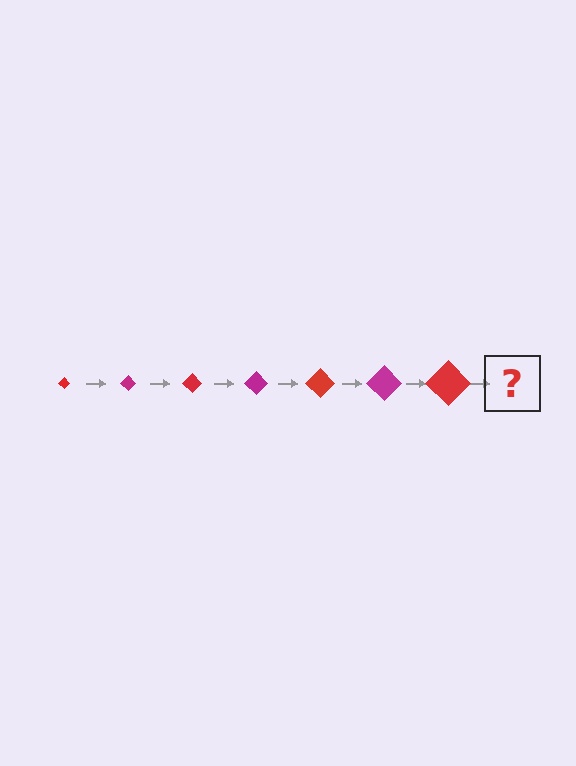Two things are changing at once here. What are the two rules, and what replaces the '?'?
The two rules are that the diamond grows larger each step and the color cycles through red and magenta. The '?' should be a magenta diamond, larger than the previous one.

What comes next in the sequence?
The next element should be a magenta diamond, larger than the previous one.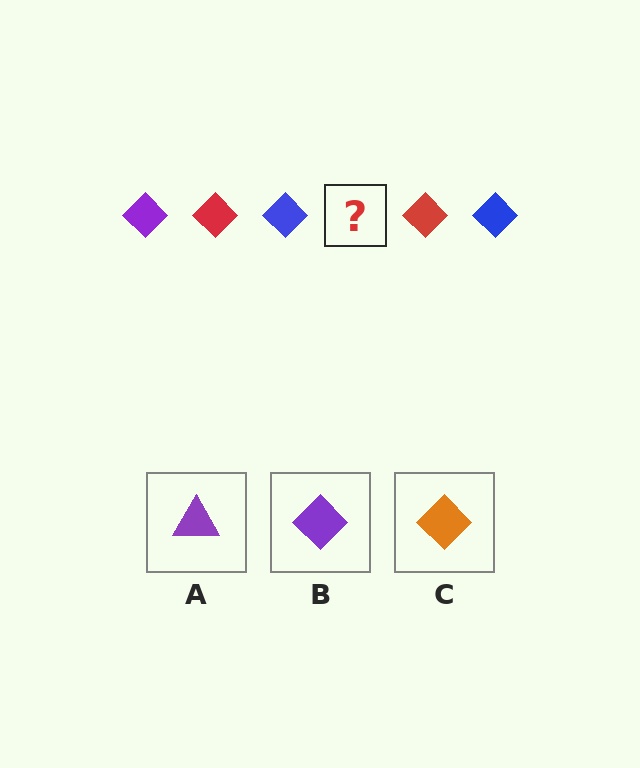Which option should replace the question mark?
Option B.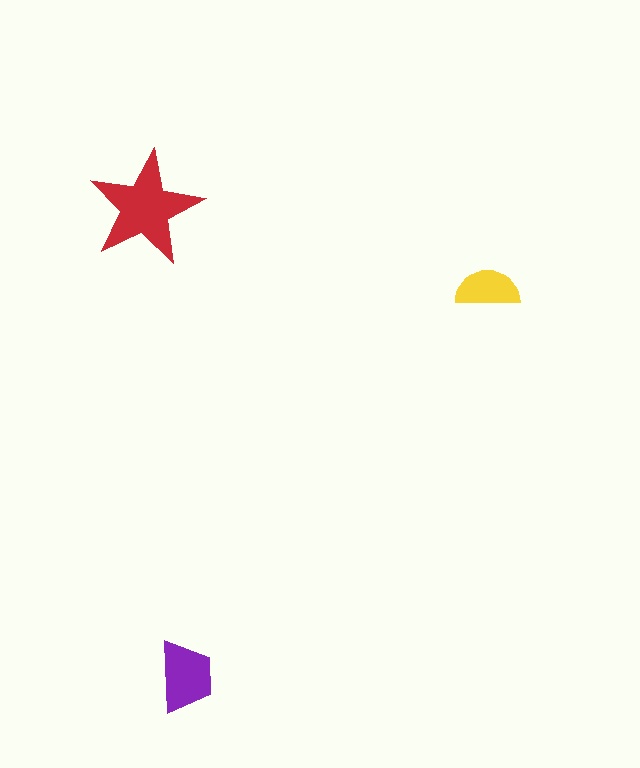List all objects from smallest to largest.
The yellow semicircle, the purple trapezoid, the red star.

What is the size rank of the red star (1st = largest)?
1st.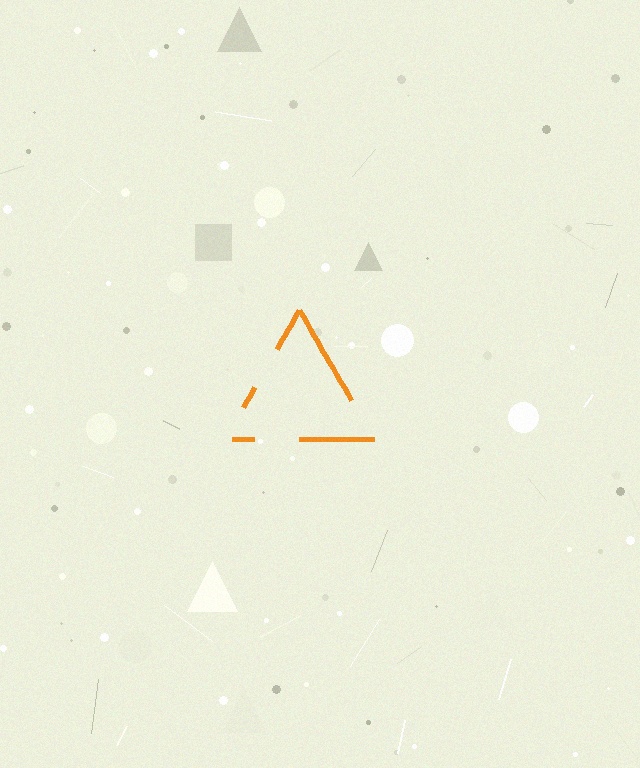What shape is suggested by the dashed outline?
The dashed outline suggests a triangle.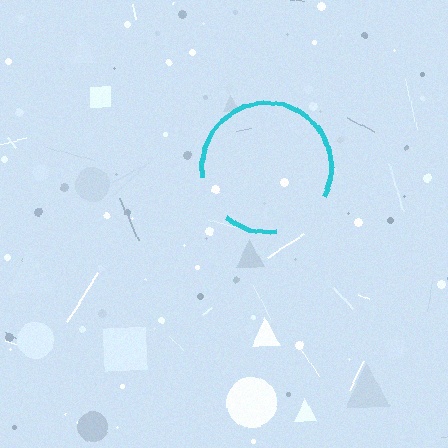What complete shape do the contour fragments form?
The contour fragments form a circle.